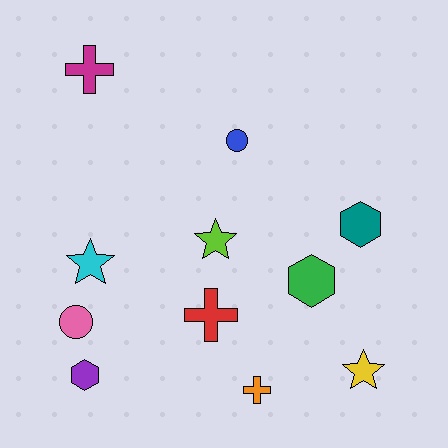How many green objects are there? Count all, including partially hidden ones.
There is 1 green object.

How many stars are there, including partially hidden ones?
There are 3 stars.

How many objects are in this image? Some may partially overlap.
There are 11 objects.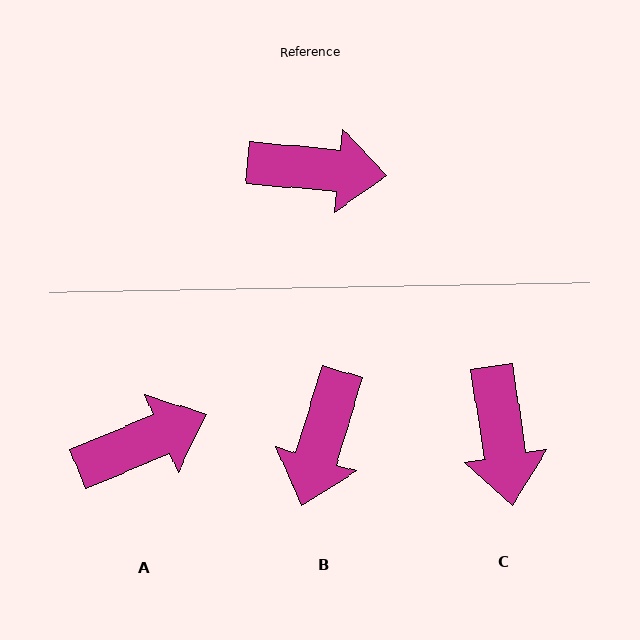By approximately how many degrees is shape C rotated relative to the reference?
Approximately 76 degrees clockwise.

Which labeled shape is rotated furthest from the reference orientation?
B, about 102 degrees away.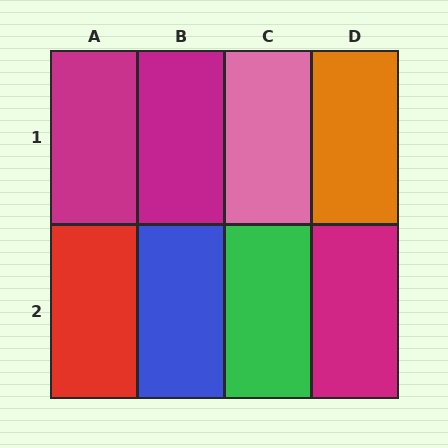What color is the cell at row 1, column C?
Pink.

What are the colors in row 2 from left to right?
Red, blue, green, magenta.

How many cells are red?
1 cell is red.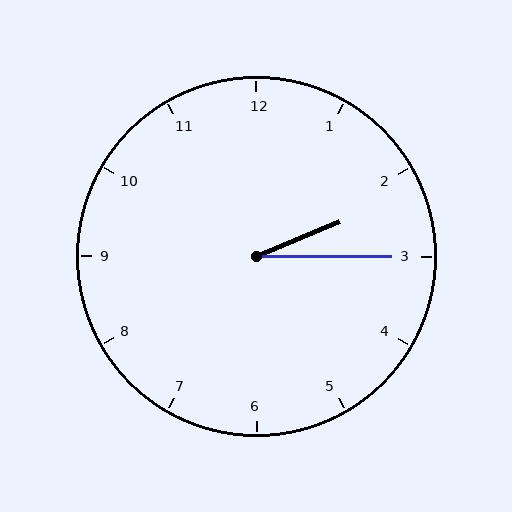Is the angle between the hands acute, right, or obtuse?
It is acute.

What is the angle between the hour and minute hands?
Approximately 22 degrees.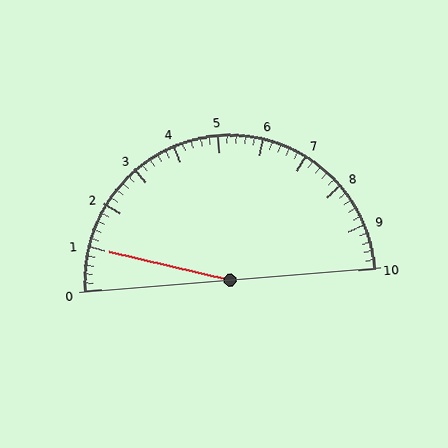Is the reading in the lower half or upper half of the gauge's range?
The reading is in the lower half of the range (0 to 10).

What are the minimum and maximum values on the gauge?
The gauge ranges from 0 to 10.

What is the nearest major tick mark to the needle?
The nearest major tick mark is 1.